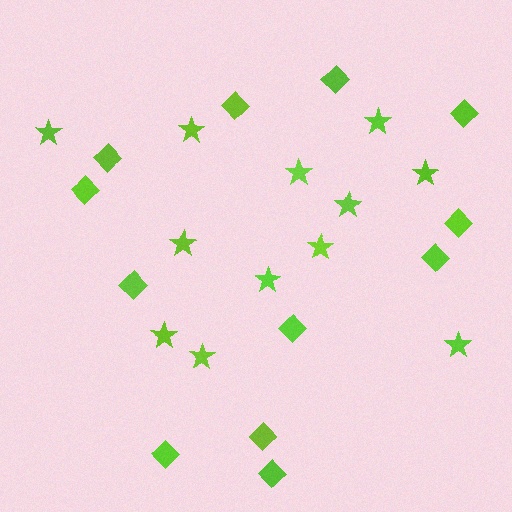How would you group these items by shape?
There are 2 groups: one group of stars (12) and one group of diamonds (12).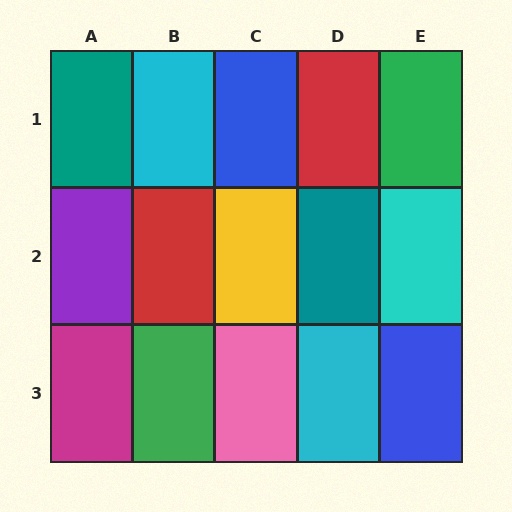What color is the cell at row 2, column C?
Yellow.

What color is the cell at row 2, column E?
Cyan.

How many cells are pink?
1 cell is pink.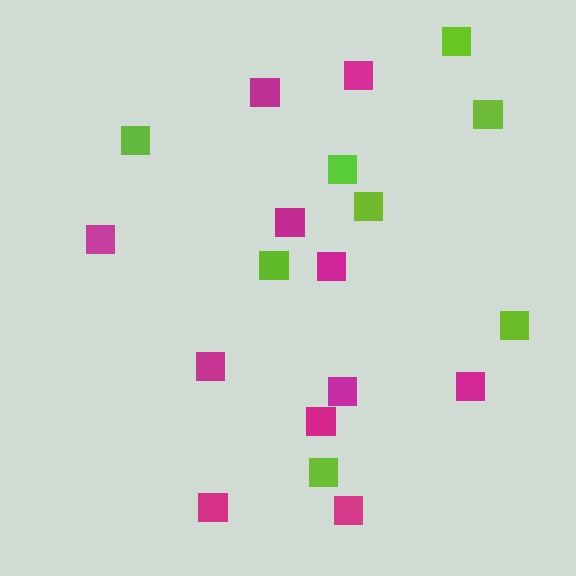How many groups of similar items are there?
There are 2 groups: one group of lime squares (8) and one group of magenta squares (11).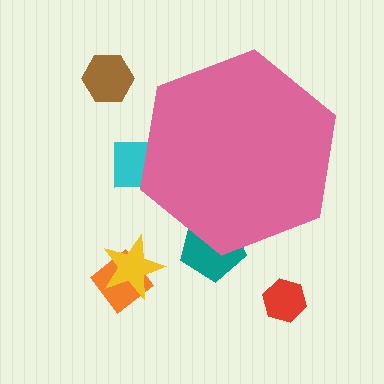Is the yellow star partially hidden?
No, the yellow star is fully visible.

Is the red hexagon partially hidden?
No, the red hexagon is fully visible.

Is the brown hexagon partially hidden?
No, the brown hexagon is fully visible.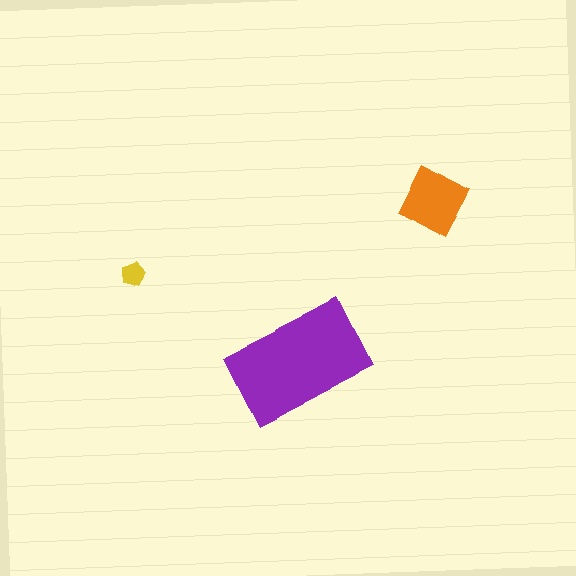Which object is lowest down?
The purple rectangle is bottommost.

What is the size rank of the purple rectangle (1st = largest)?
1st.